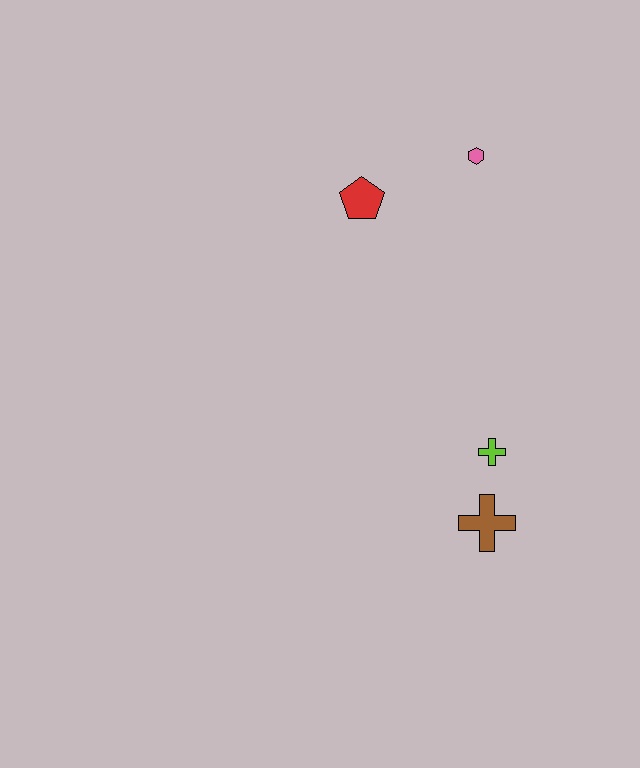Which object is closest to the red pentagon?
The pink hexagon is closest to the red pentagon.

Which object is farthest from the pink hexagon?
The brown cross is farthest from the pink hexagon.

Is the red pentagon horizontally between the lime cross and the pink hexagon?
No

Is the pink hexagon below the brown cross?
No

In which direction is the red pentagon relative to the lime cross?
The red pentagon is above the lime cross.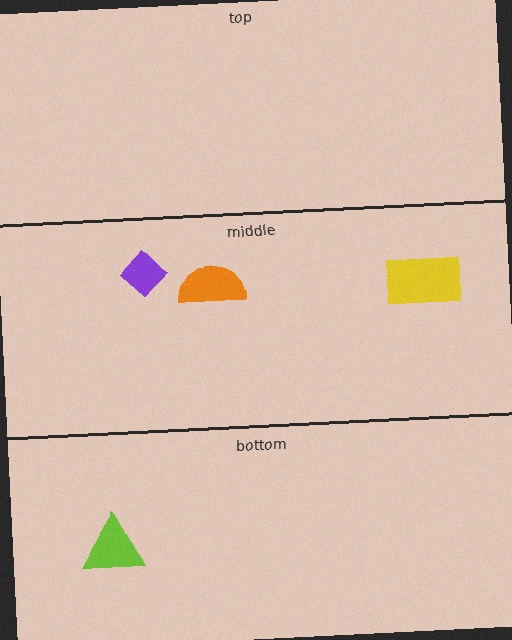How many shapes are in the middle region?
3.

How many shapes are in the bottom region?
1.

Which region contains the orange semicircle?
The middle region.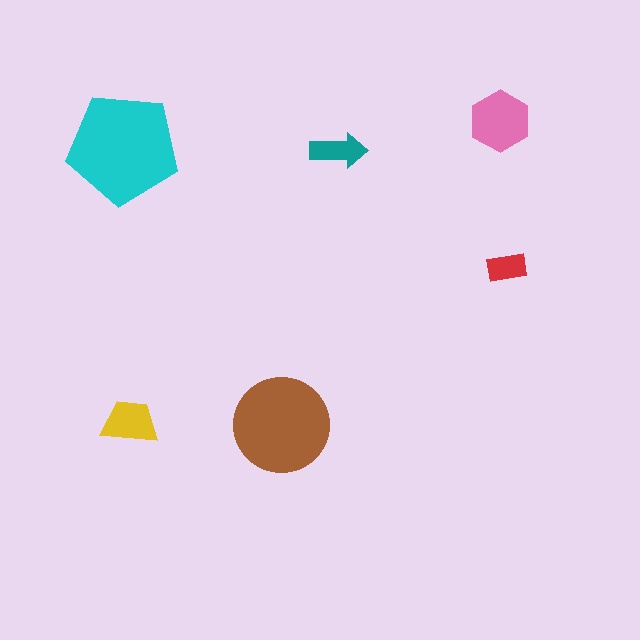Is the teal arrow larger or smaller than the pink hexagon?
Smaller.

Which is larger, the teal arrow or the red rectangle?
The teal arrow.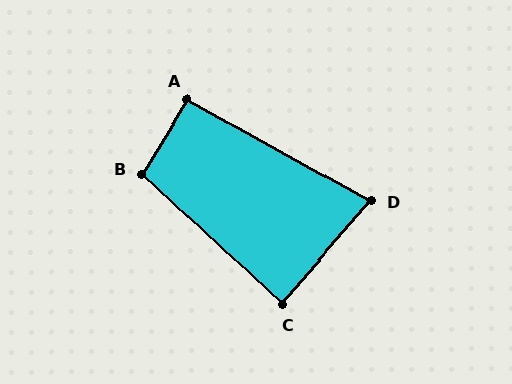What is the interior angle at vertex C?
Approximately 88 degrees (approximately right).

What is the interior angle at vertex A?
Approximately 92 degrees (approximately right).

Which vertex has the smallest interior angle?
D, at approximately 78 degrees.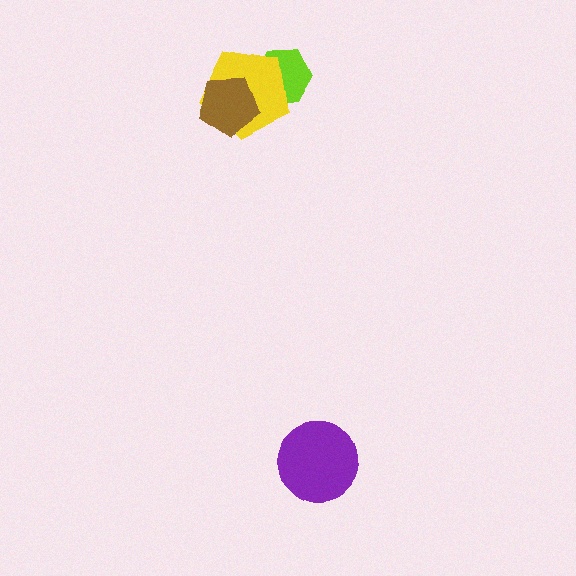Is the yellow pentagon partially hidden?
Yes, it is partially covered by another shape.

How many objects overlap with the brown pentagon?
1 object overlaps with the brown pentagon.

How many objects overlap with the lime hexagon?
1 object overlaps with the lime hexagon.